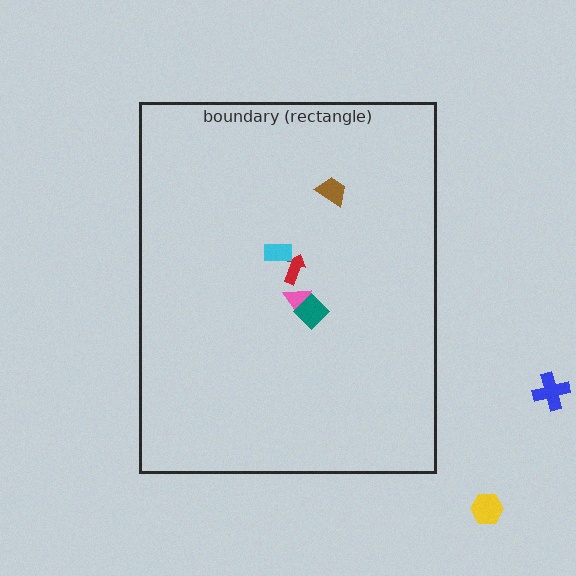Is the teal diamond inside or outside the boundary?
Inside.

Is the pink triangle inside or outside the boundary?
Inside.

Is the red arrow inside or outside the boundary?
Inside.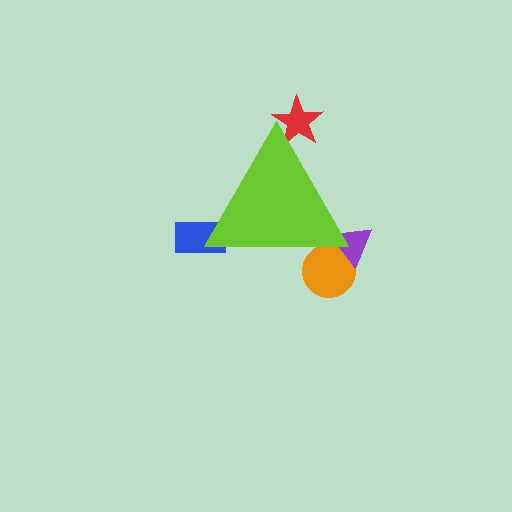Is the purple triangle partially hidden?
Yes, the purple triangle is partially hidden behind the lime triangle.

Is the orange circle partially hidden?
Yes, the orange circle is partially hidden behind the lime triangle.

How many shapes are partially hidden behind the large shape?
4 shapes are partially hidden.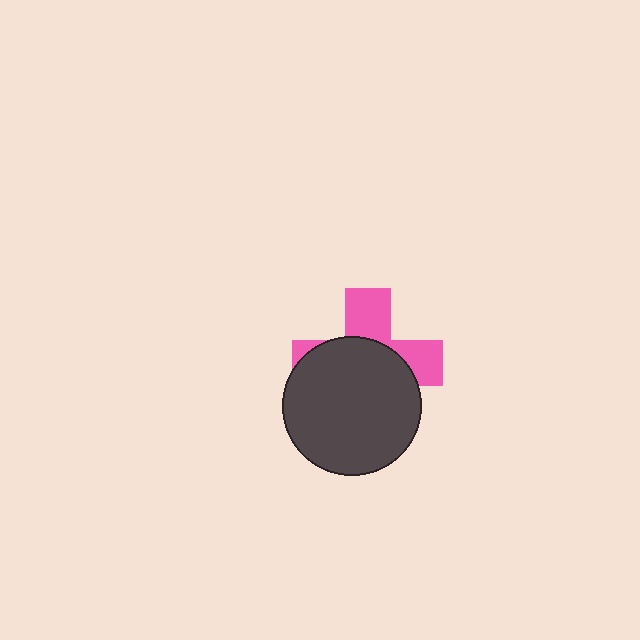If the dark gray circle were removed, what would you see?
You would see the complete pink cross.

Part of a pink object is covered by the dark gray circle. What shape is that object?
It is a cross.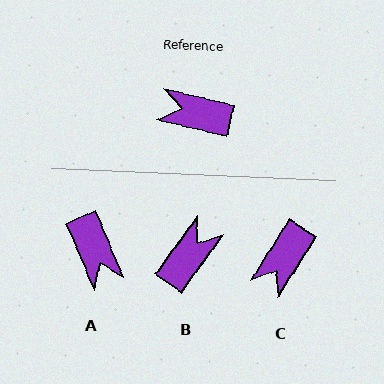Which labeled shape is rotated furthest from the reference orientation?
A, about 127 degrees away.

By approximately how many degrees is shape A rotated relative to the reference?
Approximately 127 degrees counter-clockwise.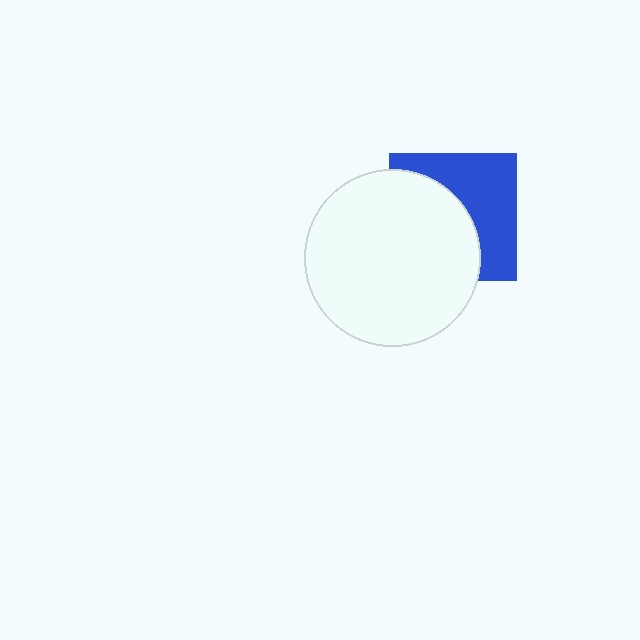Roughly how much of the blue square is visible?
About half of it is visible (roughly 48%).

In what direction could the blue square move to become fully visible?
The blue square could move right. That would shift it out from behind the white circle entirely.